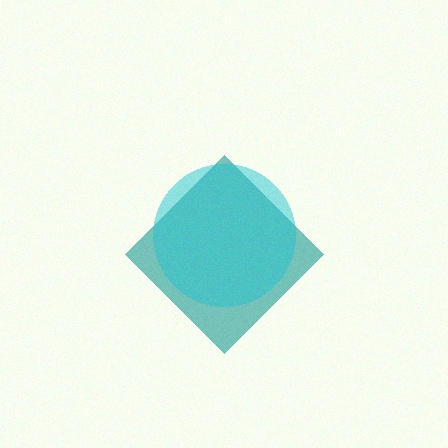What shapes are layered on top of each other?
The layered shapes are: a teal diamond, a cyan circle.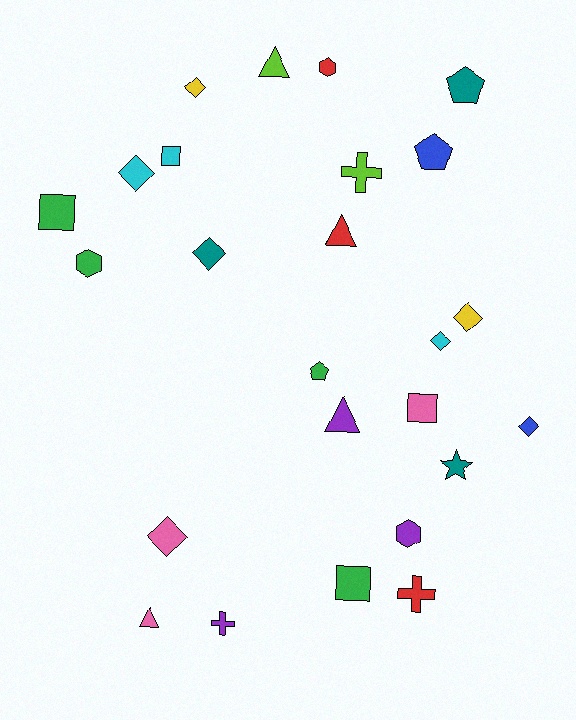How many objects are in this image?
There are 25 objects.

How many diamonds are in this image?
There are 7 diamonds.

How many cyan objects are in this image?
There are 3 cyan objects.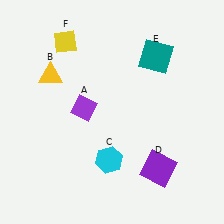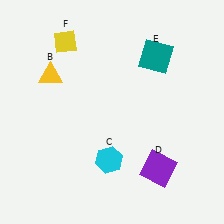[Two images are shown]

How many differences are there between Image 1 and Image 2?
There is 1 difference between the two images.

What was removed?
The purple diamond (A) was removed in Image 2.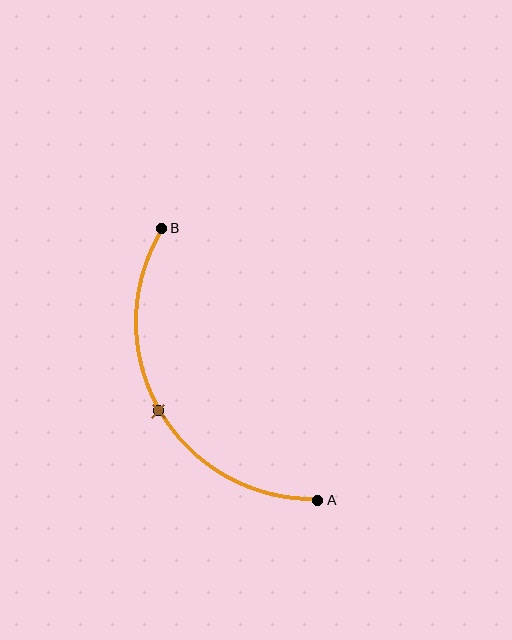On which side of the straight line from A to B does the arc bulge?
The arc bulges to the left of the straight line connecting A and B.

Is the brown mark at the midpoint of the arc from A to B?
Yes. The brown mark lies on the arc at equal arc-length from both A and B — it is the arc midpoint.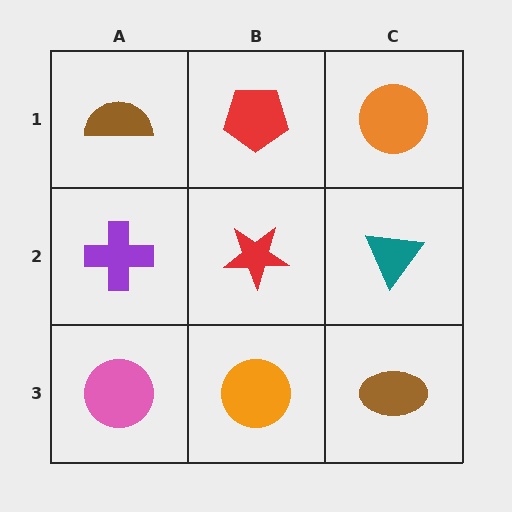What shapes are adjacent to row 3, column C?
A teal triangle (row 2, column C), an orange circle (row 3, column B).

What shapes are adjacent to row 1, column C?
A teal triangle (row 2, column C), a red pentagon (row 1, column B).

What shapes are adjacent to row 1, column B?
A red star (row 2, column B), a brown semicircle (row 1, column A), an orange circle (row 1, column C).